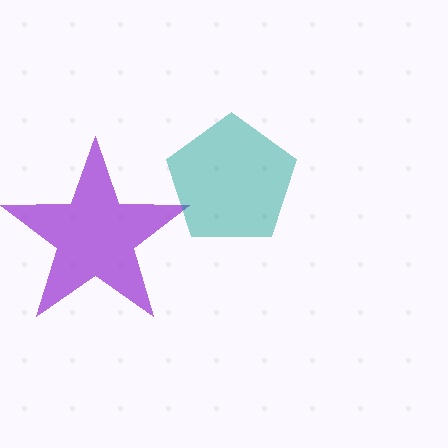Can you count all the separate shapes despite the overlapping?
Yes, there are 2 separate shapes.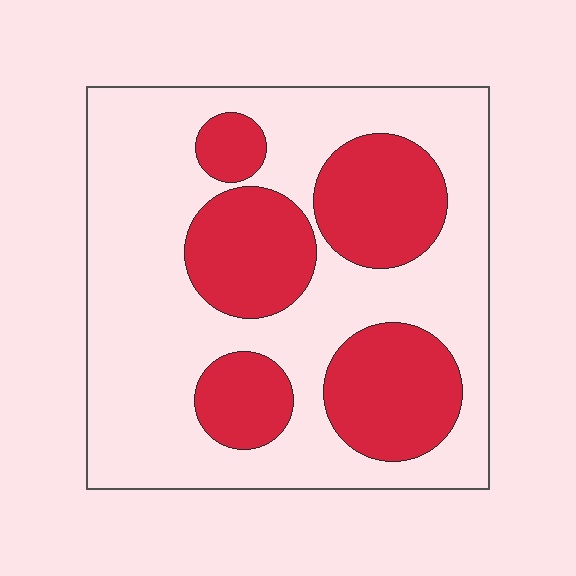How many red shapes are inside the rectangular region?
5.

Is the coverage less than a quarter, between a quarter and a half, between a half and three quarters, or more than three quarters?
Between a quarter and a half.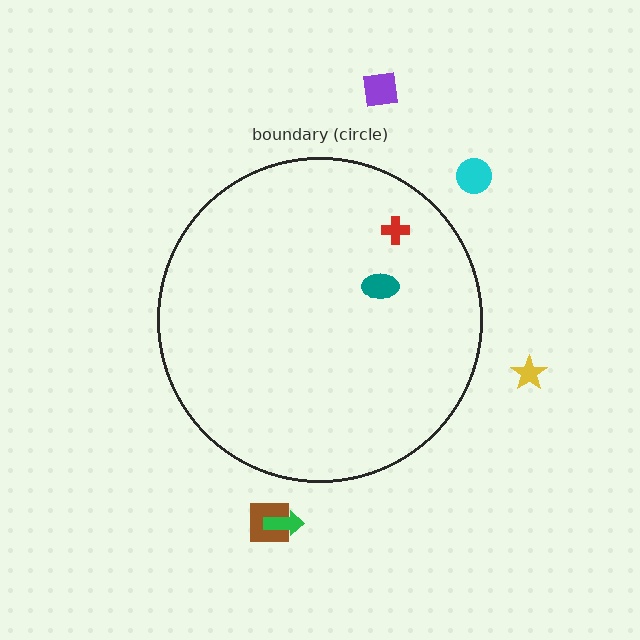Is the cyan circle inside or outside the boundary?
Outside.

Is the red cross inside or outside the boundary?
Inside.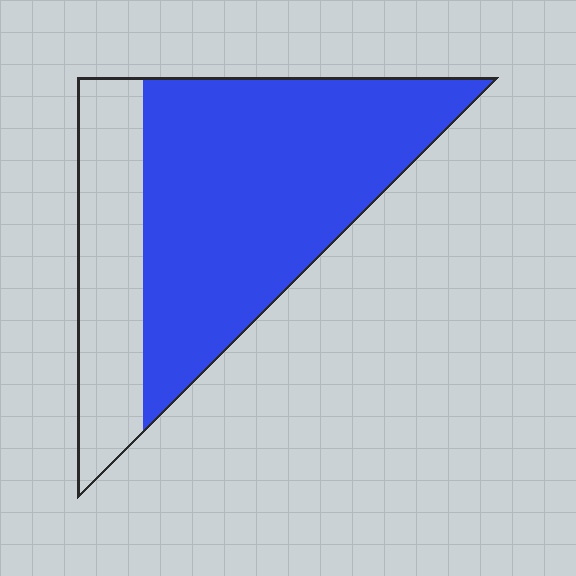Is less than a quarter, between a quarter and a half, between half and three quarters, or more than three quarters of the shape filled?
Between half and three quarters.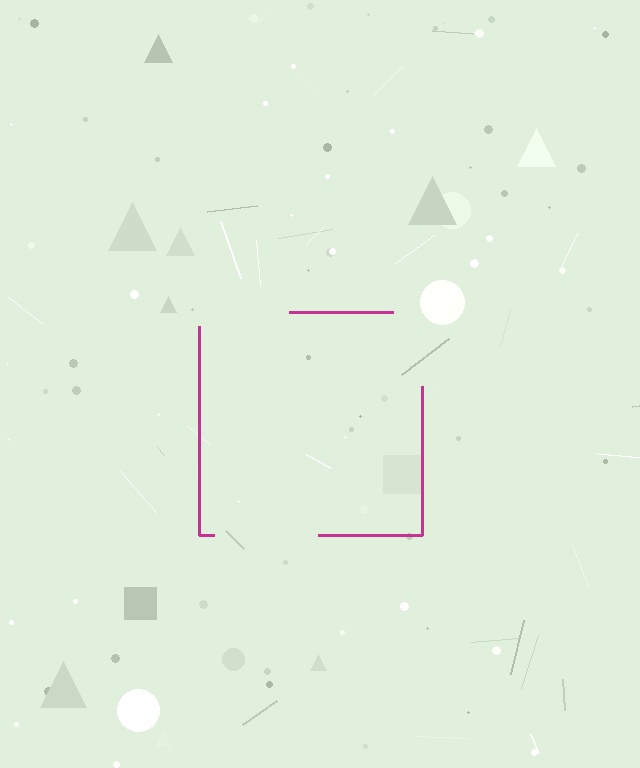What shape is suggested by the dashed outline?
The dashed outline suggests a square.